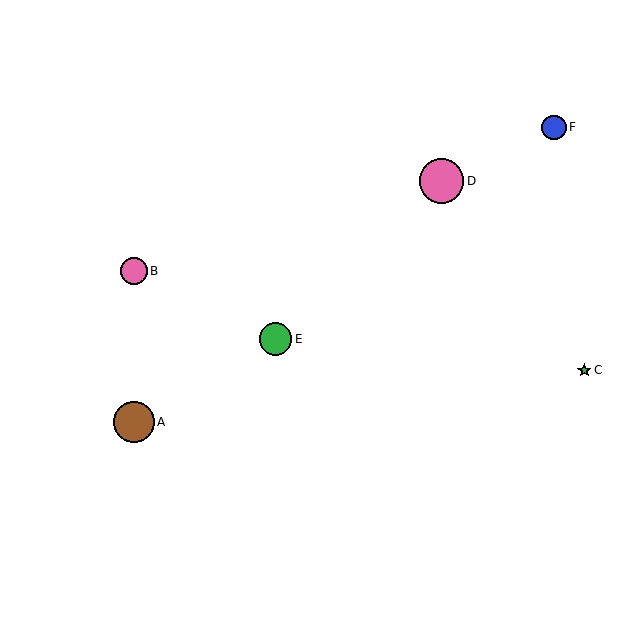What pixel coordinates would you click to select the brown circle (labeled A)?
Click at (134, 422) to select the brown circle A.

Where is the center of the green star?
The center of the green star is at (584, 370).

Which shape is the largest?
The pink circle (labeled D) is the largest.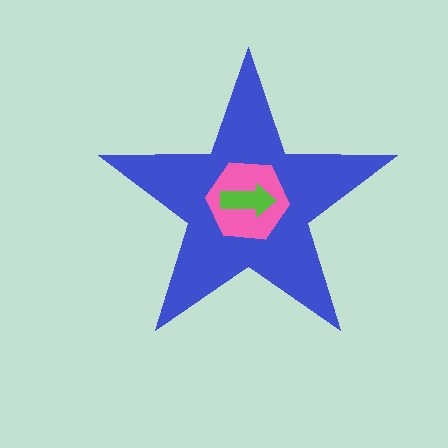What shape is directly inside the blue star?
The pink hexagon.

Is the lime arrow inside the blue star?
Yes.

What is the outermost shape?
The blue star.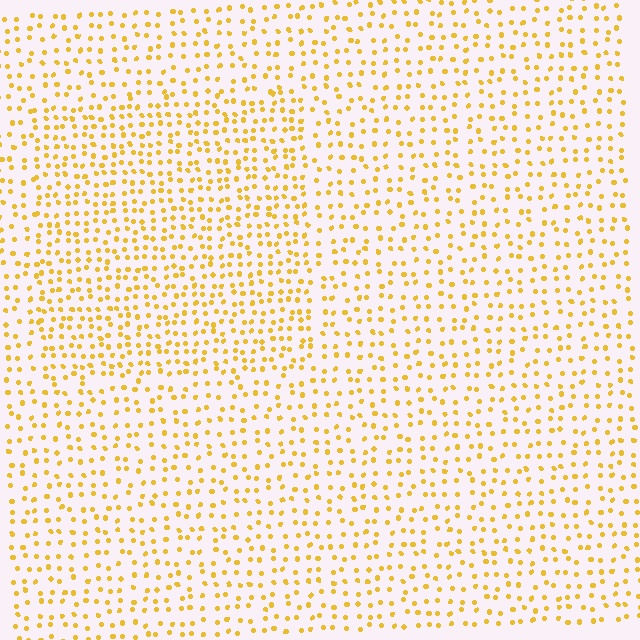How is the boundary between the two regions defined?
The boundary is defined by a change in element density (approximately 1.5x ratio). All elements are the same color, size, and shape.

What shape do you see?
I see a rectangle.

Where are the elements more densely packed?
The elements are more densely packed inside the rectangle boundary.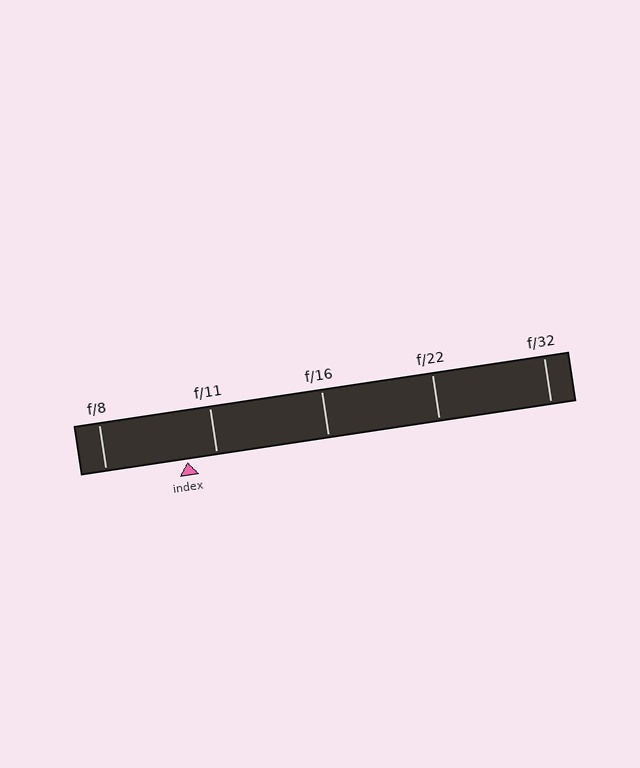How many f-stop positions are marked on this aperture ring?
There are 5 f-stop positions marked.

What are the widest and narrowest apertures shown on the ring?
The widest aperture shown is f/8 and the narrowest is f/32.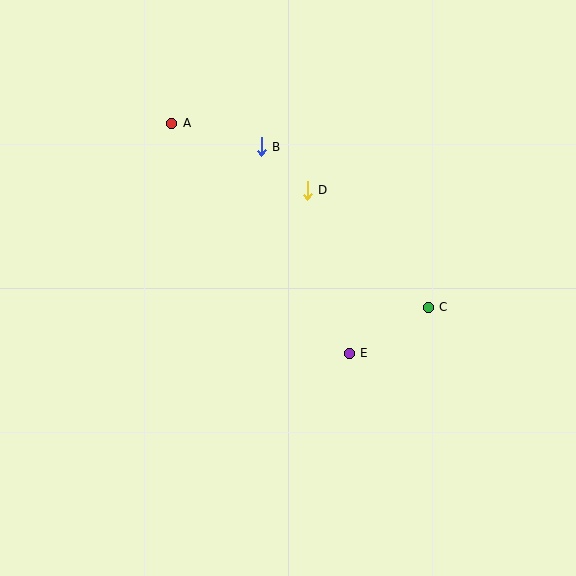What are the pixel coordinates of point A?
Point A is at (172, 123).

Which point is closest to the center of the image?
Point E at (349, 353) is closest to the center.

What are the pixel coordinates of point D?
Point D is at (307, 190).